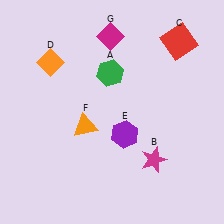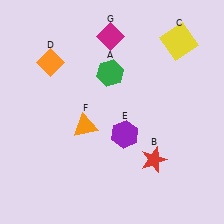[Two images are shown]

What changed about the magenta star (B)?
In Image 1, B is magenta. In Image 2, it changed to red.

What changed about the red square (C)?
In Image 1, C is red. In Image 2, it changed to yellow.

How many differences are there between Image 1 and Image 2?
There are 2 differences between the two images.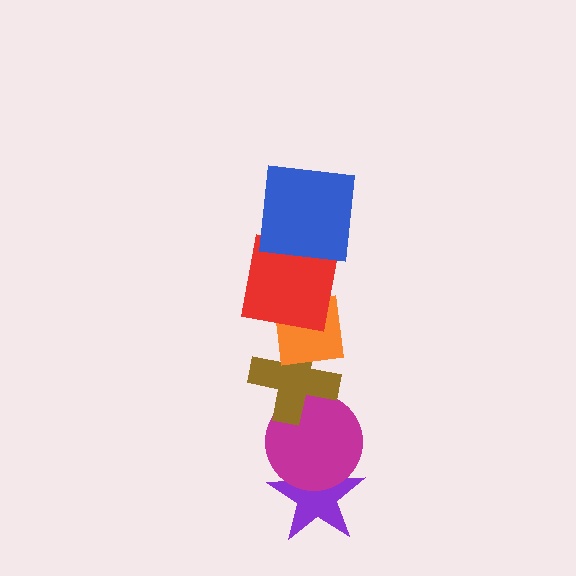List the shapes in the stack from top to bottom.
From top to bottom: the blue square, the red square, the orange square, the brown cross, the magenta circle, the purple star.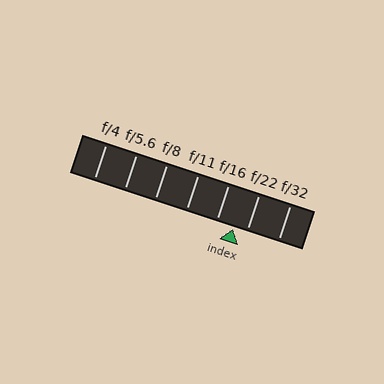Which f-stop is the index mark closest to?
The index mark is closest to f/22.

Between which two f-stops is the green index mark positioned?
The index mark is between f/16 and f/22.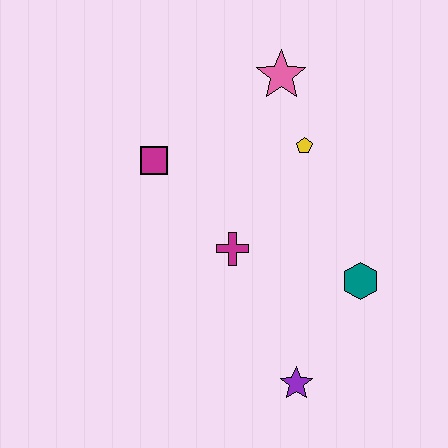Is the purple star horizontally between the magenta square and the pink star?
No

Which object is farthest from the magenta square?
The purple star is farthest from the magenta square.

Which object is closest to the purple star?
The teal hexagon is closest to the purple star.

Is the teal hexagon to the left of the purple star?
No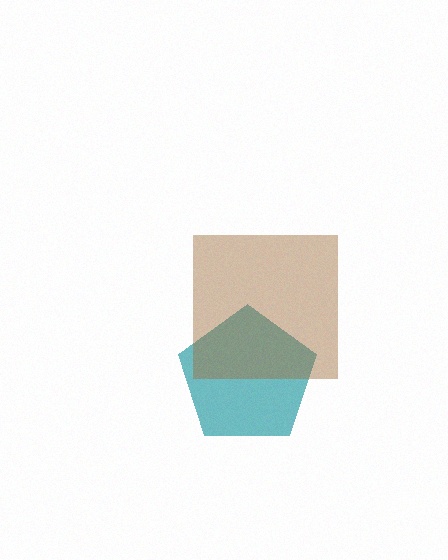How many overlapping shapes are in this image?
There are 2 overlapping shapes in the image.